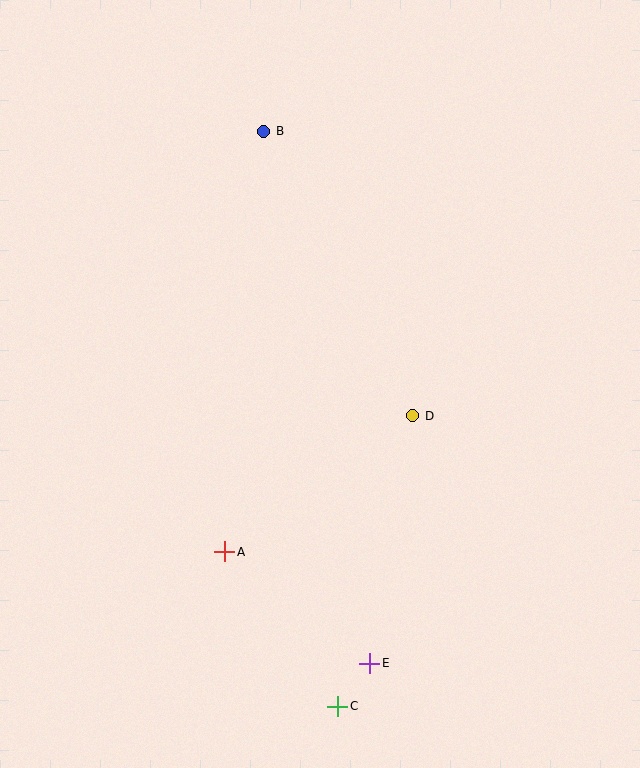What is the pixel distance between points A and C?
The distance between A and C is 192 pixels.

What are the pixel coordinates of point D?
Point D is at (413, 416).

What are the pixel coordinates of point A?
Point A is at (225, 552).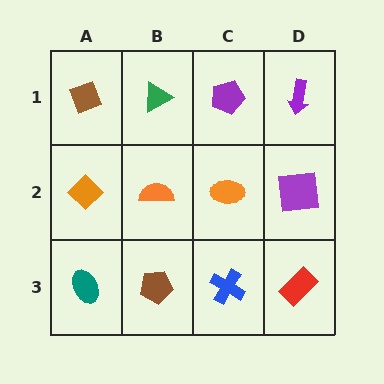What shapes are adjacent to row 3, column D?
A purple square (row 2, column D), a blue cross (row 3, column C).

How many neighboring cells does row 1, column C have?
3.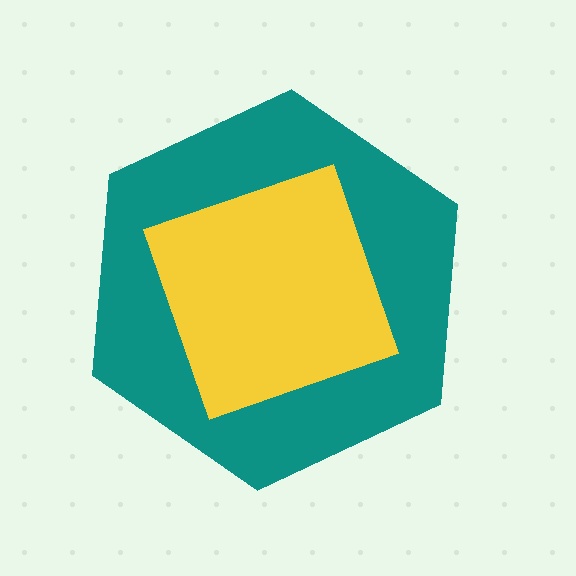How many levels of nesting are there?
2.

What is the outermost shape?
The teal hexagon.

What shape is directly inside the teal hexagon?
The yellow square.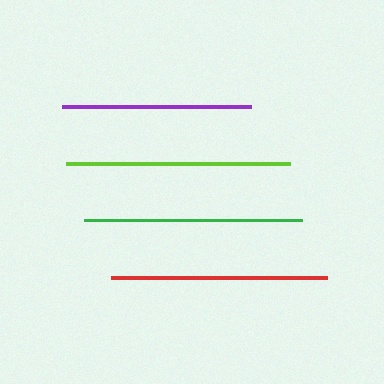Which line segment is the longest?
The lime line is the longest at approximately 224 pixels.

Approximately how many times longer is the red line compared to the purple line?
The red line is approximately 1.1 times the length of the purple line.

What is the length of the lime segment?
The lime segment is approximately 224 pixels long.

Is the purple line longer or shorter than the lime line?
The lime line is longer than the purple line.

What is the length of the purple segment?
The purple segment is approximately 189 pixels long.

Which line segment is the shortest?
The purple line is the shortest at approximately 189 pixels.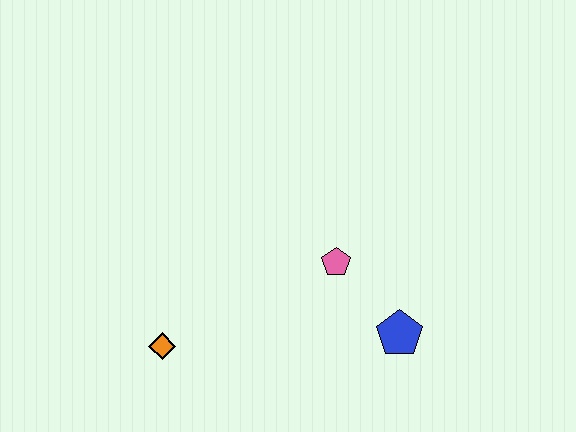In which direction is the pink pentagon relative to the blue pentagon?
The pink pentagon is above the blue pentagon.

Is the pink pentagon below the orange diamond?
No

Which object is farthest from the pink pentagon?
The orange diamond is farthest from the pink pentagon.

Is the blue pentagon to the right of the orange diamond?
Yes